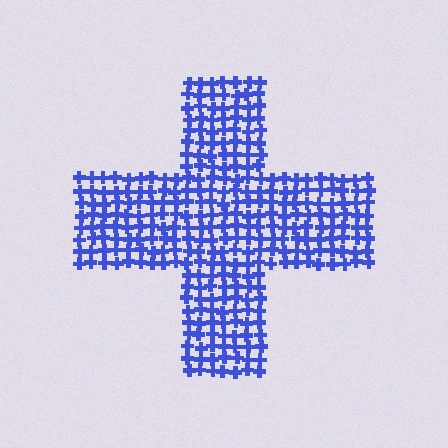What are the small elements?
The small elements are crosses.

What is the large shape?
The large shape is a cross.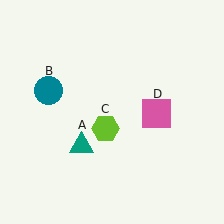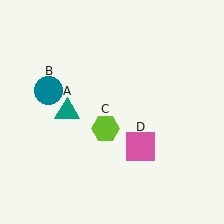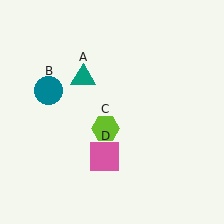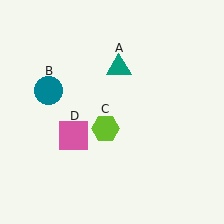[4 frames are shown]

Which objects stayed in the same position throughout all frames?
Teal circle (object B) and lime hexagon (object C) remained stationary.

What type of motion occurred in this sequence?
The teal triangle (object A), pink square (object D) rotated clockwise around the center of the scene.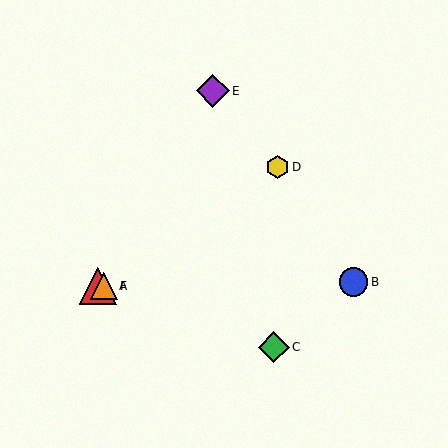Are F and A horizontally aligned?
Yes, both are at y≈286.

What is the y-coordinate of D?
Object D is at y≈167.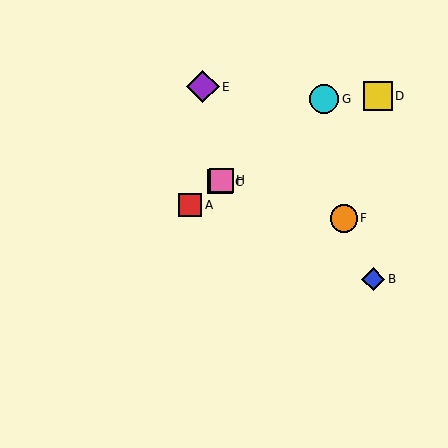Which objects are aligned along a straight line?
Objects A, C, G, H are aligned along a straight line.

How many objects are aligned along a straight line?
4 objects (A, C, G, H) are aligned along a straight line.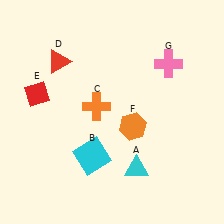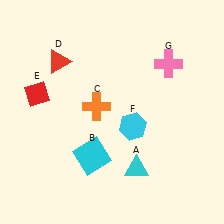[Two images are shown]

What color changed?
The hexagon (F) changed from orange in Image 1 to cyan in Image 2.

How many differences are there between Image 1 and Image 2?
There is 1 difference between the two images.